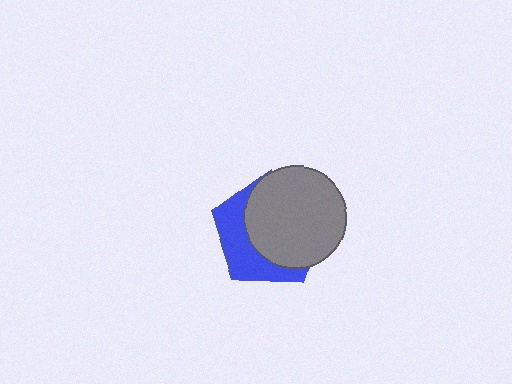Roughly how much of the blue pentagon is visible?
A small part of it is visible (roughly 38%).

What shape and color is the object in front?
The object in front is a gray circle.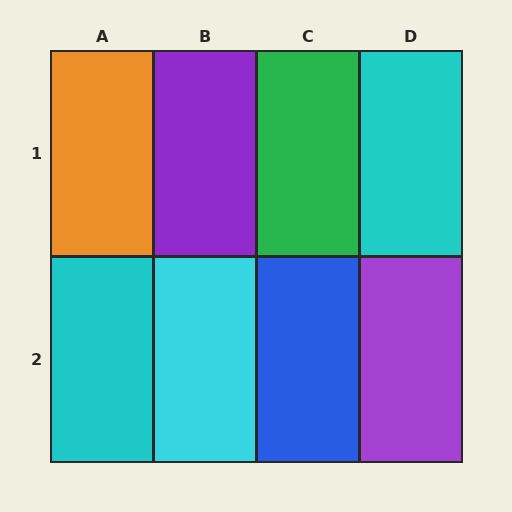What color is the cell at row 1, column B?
Purple.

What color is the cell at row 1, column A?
Orange.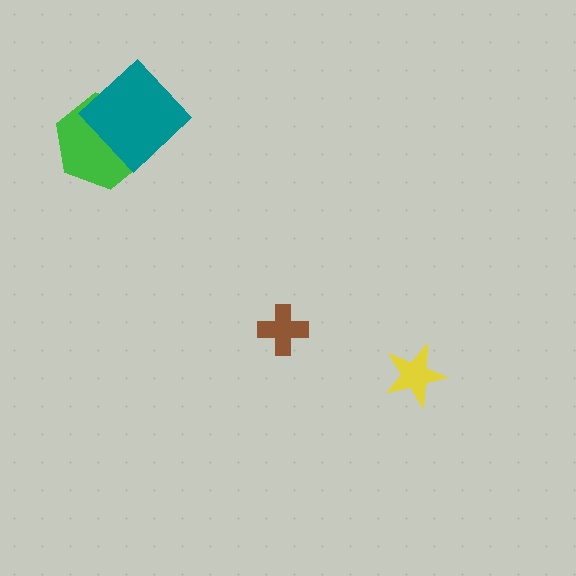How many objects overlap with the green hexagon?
1 object overlaps with the green hexagon.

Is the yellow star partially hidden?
No, no other shape covers it.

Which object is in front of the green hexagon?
The teal diamond is in front of the green hexagon.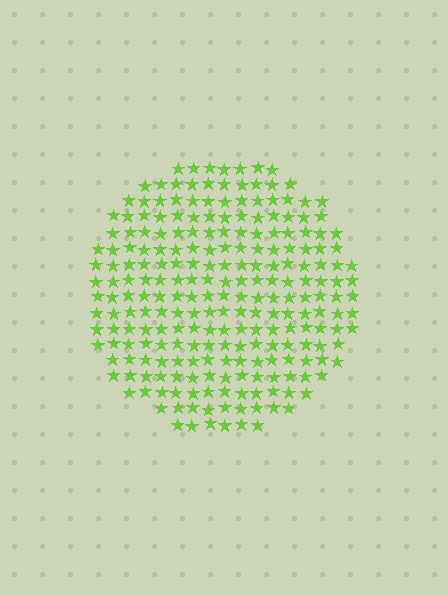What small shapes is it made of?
It is made of small stars.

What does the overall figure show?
The overall figure shows a circle.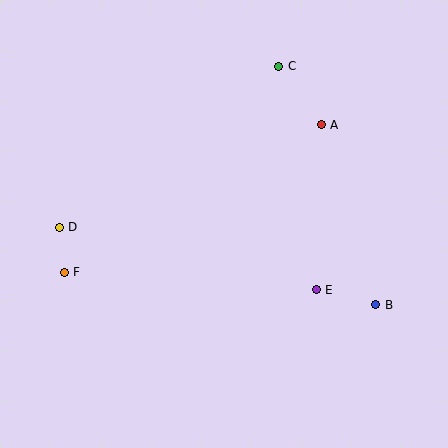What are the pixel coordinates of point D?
Point D is at (59, 227).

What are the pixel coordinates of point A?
Point A is at (321, 125).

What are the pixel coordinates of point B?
Point B is at (376, 305).